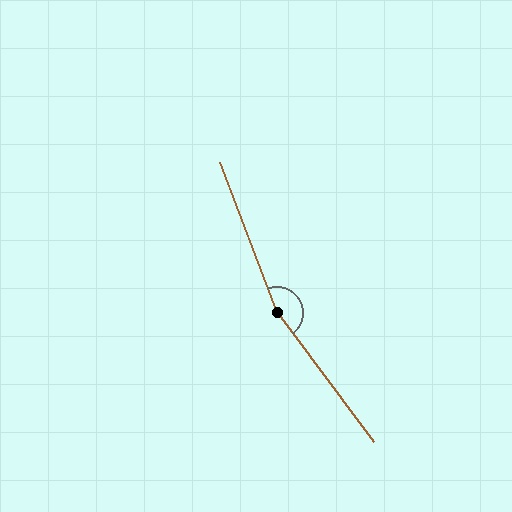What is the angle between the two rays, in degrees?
Approximately 164 degrees.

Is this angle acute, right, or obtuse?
It is obtuse.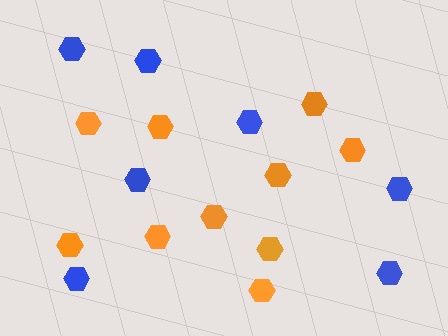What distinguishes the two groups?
There are 2 groups: one group of blue hexagons (7) and one group of orange hexagons (10).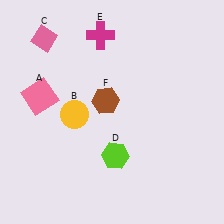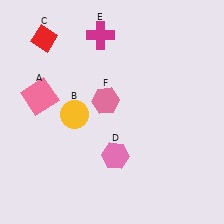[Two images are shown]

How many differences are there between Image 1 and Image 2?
There are 3 differences between the two images.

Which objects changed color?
C changed from pink to red. D changed from lime to pink. F changed from brown to pink.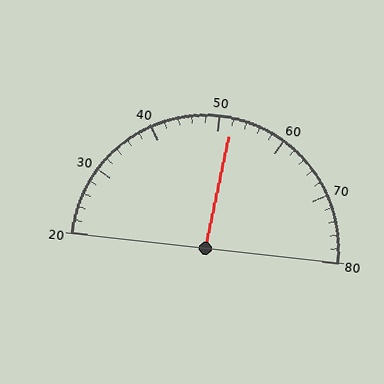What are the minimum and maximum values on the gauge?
The gauge ranges from 20 to 80.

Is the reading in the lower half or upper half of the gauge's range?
The reading is in the upper half of the range (20 to 80).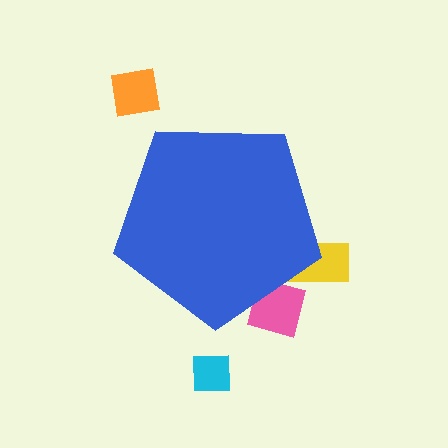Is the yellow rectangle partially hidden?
Yes, the yellow rectangle is partially hidden behind the blue pentagon.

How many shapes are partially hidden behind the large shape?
2 shapes are partially hidden.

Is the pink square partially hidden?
Yes, the pink square is partially hidden behind the blue pentagon.